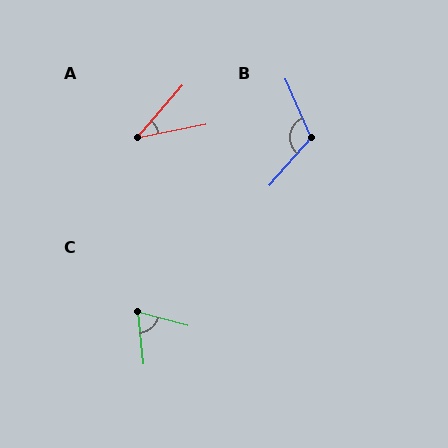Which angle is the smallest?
A, at approximately 38 degrees.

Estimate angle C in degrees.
Approximately 70 degrees.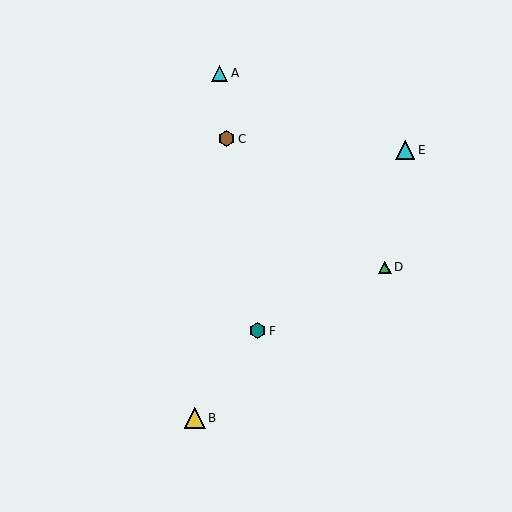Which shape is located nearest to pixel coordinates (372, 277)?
The green triangle (labeled D) at (385, 267) is nearest to that location.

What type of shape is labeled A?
Shape A is a cyan triangle.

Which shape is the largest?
The yellow triangle (labeled B) is the largest.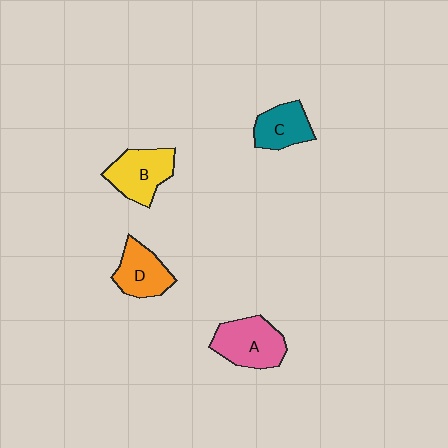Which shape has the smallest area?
Shape C (teal).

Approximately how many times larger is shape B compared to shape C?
Approximately 1.3 times.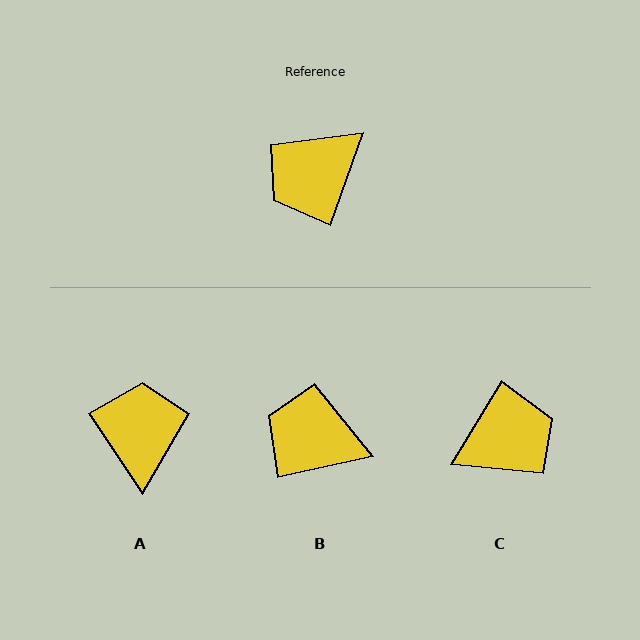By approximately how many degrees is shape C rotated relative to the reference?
Approximately 167 degrees counter-clockwise.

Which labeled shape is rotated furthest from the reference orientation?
C, about 167 degrees away.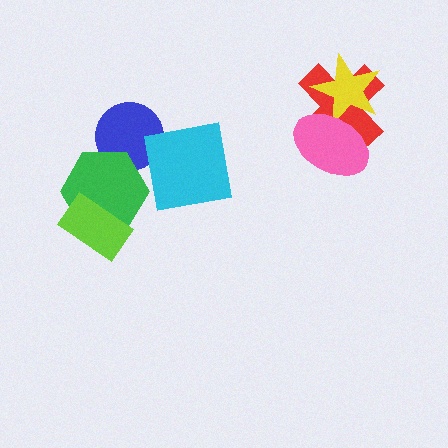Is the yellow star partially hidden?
Yes, it is partially covered by another shape.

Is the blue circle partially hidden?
Yes, it is partially covered by another shape.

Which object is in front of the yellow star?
The pink ellipse is in front of the yellow star.